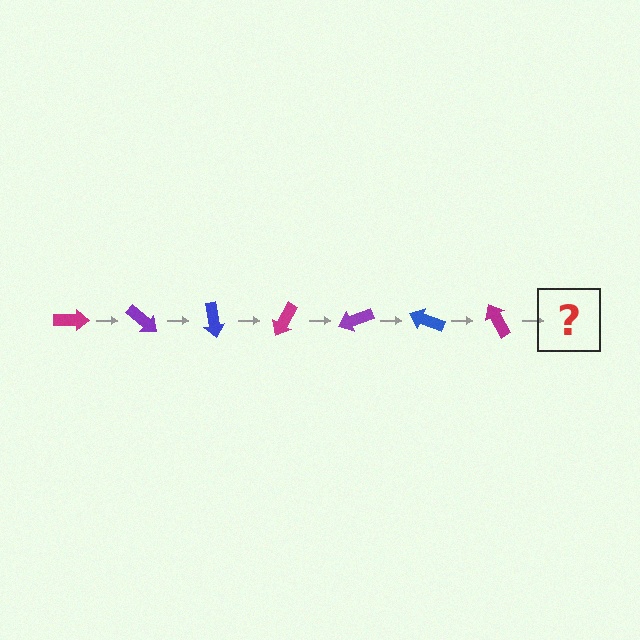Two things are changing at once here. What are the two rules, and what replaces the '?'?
The two rules are that it rotates 40 degrees each step and the color cycles through magenta, purple, and blue. The '?' should be a purple arrow, rotated 280 degrees from the start.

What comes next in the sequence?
The next element should be a purple arrow, rotated 280 degrees from the start.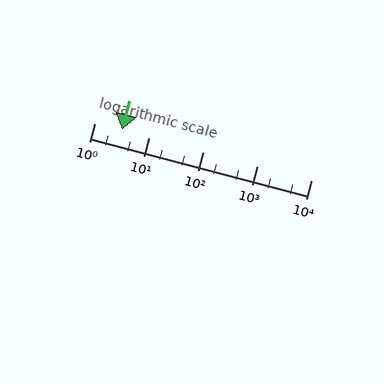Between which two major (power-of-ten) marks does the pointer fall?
The pointer is between 1 and 10.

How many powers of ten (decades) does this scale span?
The scale spans 4 decades, from 1 to 10000.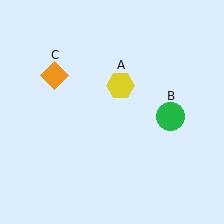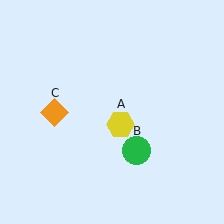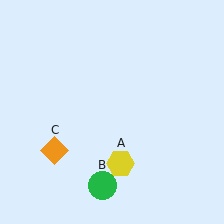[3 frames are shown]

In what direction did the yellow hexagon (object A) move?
The yellow hexagon (object A) moved down.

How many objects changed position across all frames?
3 objects changed position: yellow hexagon (object A), green circle (object B), orange diamond (object C).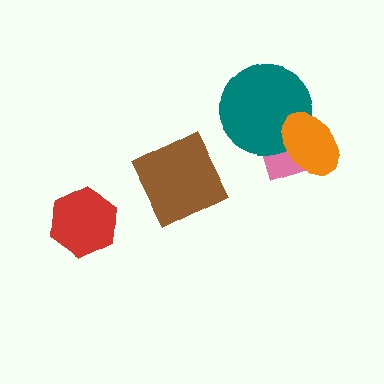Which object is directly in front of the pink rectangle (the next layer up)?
The teal circle is directly in front of the pink rectangle.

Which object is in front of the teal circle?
The orange ellipse is in front of the teal circle.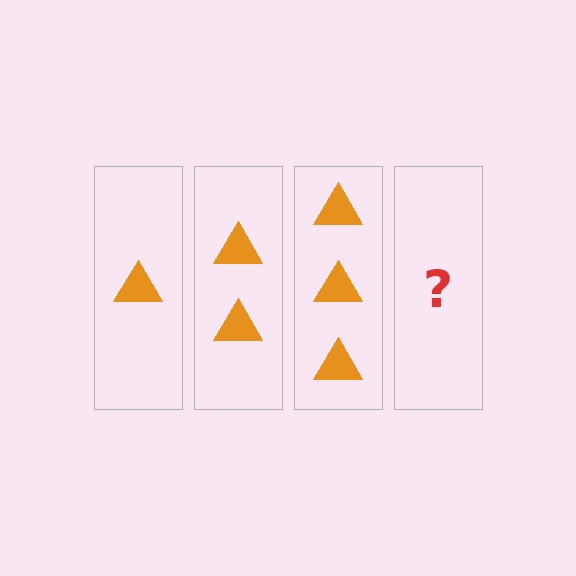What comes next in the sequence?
The next element should be 4 triangles.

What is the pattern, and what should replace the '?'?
The pattern is that each step adds one more triangle. The '?' should be 4 triangles.